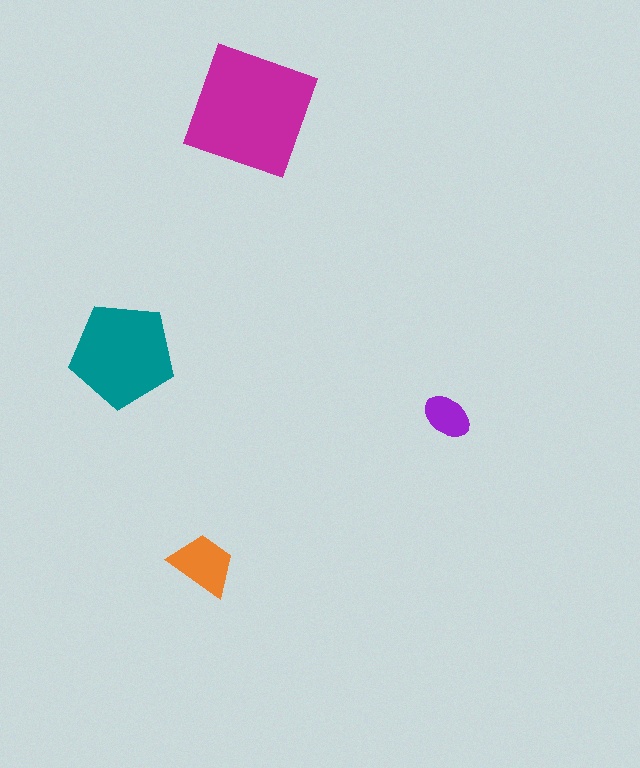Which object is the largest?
The magenta square.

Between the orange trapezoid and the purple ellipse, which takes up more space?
The orange trapezoid.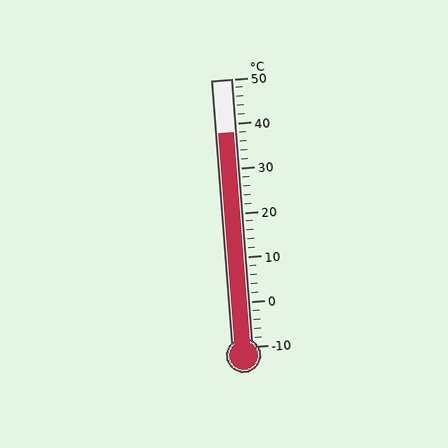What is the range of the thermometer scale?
The thermometer scale ranges from -10°C to 50°C.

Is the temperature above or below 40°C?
The temperature is below 40°C.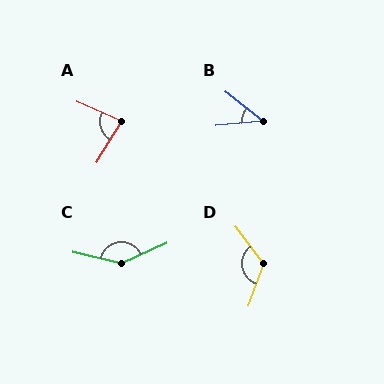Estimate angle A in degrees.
Approximately 83 degrees.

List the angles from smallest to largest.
B (44°), A (83°), D (123°), C (143°).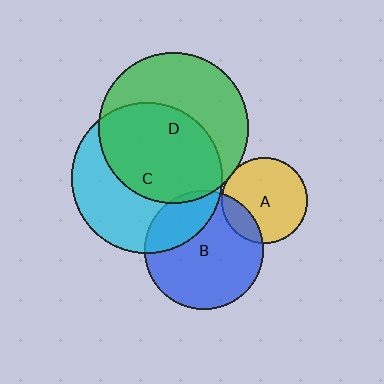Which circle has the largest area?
Circle C (cyan).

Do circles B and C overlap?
Yes.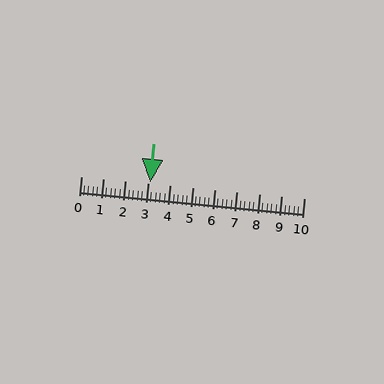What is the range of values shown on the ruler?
The ruler shows values from 0 to 10.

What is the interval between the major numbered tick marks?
The major tick marks are spaced 1 units apart.